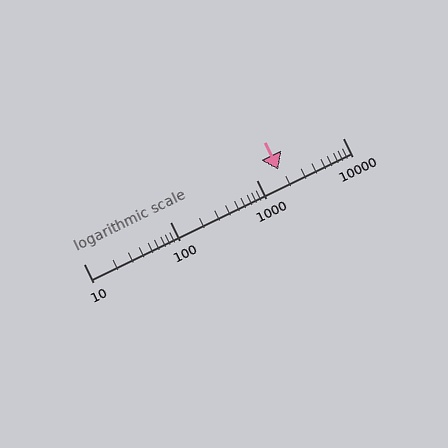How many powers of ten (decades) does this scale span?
The scale spans 3 decades, from 10 to 10000.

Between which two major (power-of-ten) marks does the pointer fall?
The pointer is between 1000 and 10000.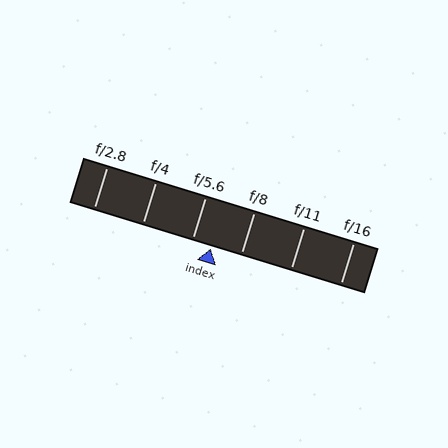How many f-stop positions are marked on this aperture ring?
There are 6 f-stop positions marked.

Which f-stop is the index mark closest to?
The index mark is closest to f/5.6.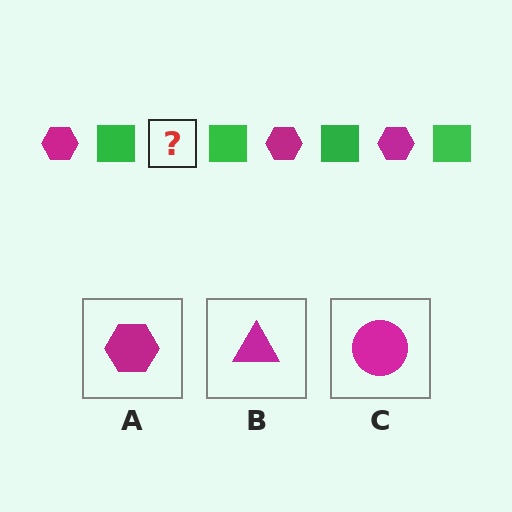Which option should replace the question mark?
Option A.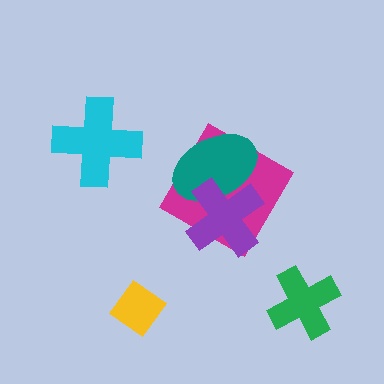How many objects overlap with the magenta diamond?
2 objects overlap with the magenta diamond.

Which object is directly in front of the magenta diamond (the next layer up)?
The teal ellipse is directly in front of the magenta diamond.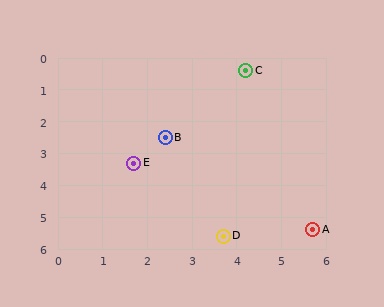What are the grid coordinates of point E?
Point E is at approximately (1.7, 3.3).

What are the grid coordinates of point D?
Point D is at approximately (3.7, 5.6).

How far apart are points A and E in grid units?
Points A and E are about 4.5 grid units apart.